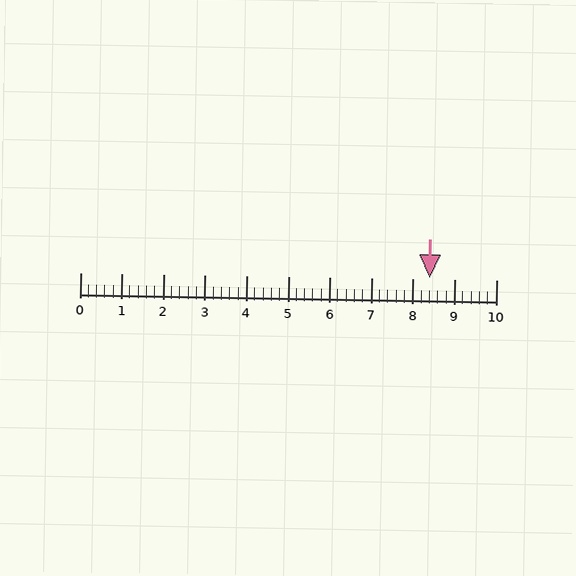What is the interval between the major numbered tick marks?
The major tick marks are spaced 1 units apart.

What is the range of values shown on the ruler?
The ruler shows values from 0 to 10.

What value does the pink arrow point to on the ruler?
The pink arrow points to approximately 8.4.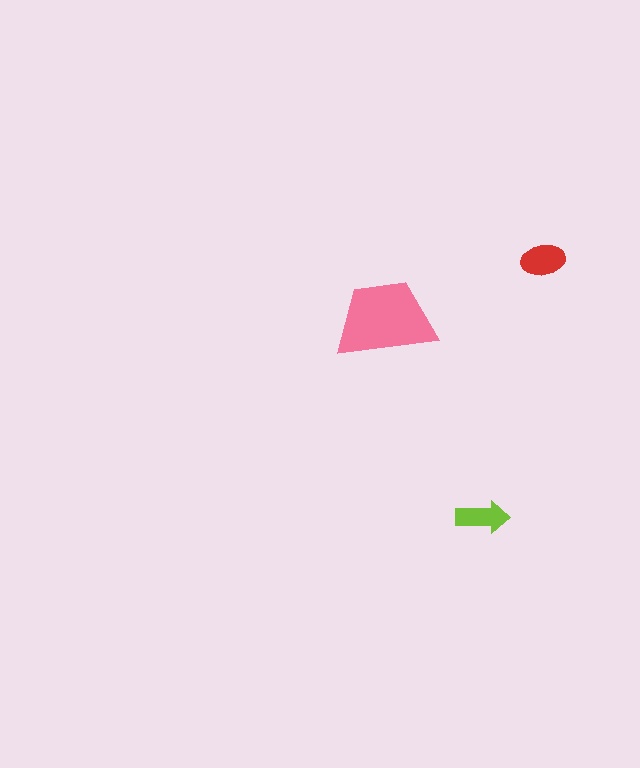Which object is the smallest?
The lime arrow.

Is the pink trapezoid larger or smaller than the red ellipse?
Larger.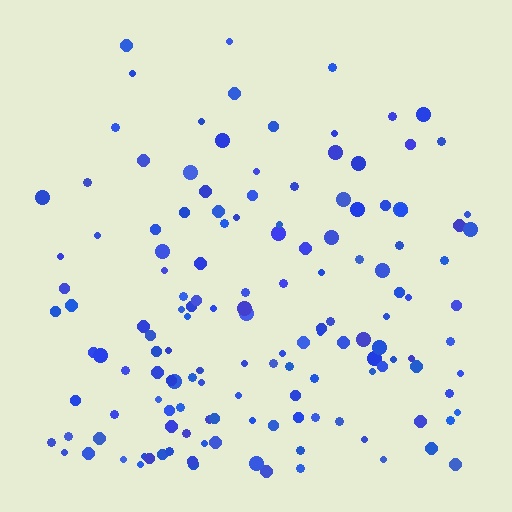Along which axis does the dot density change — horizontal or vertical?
Vertical.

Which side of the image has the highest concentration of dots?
The bottom.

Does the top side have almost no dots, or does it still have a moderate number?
Still a moderate number, just noticeably fewer than the bottom.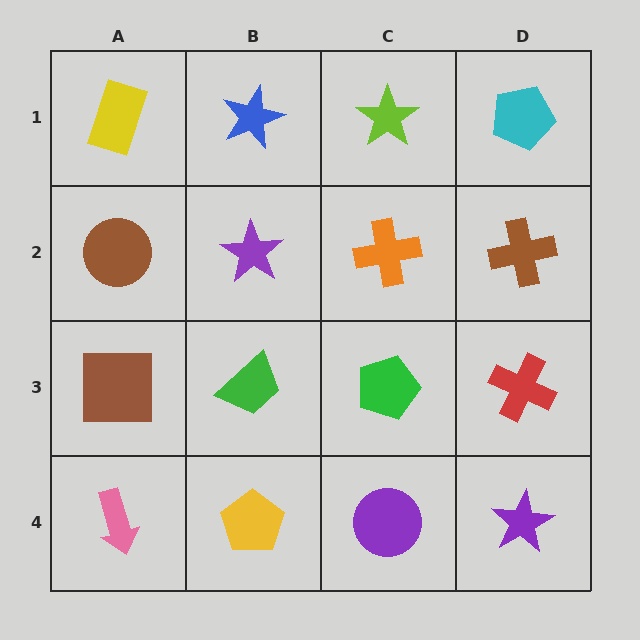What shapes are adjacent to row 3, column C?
An orange cross (row 2, column C), a purple circle (row 4, column C), a green trapezoid (row 3, column B), a red cross (row 3, column D).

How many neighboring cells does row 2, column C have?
4.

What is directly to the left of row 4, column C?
A yellow pentagon.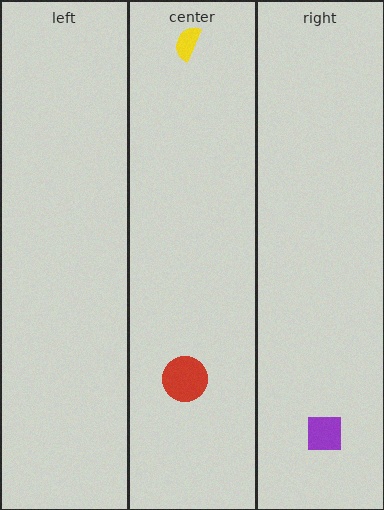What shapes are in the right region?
The purple square.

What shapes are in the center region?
The yellow semicircle, the red circle.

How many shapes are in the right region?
1.